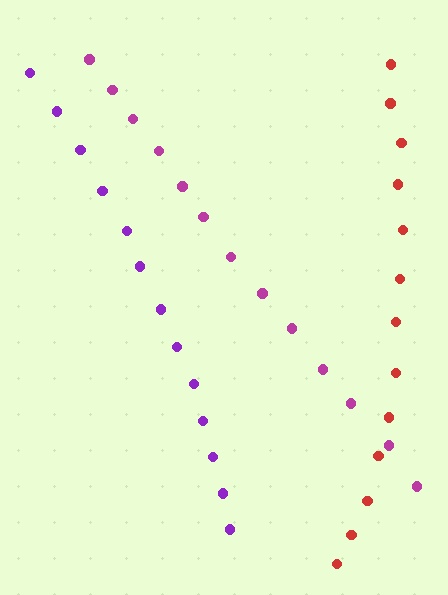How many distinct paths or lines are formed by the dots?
There are 3 distinct paths.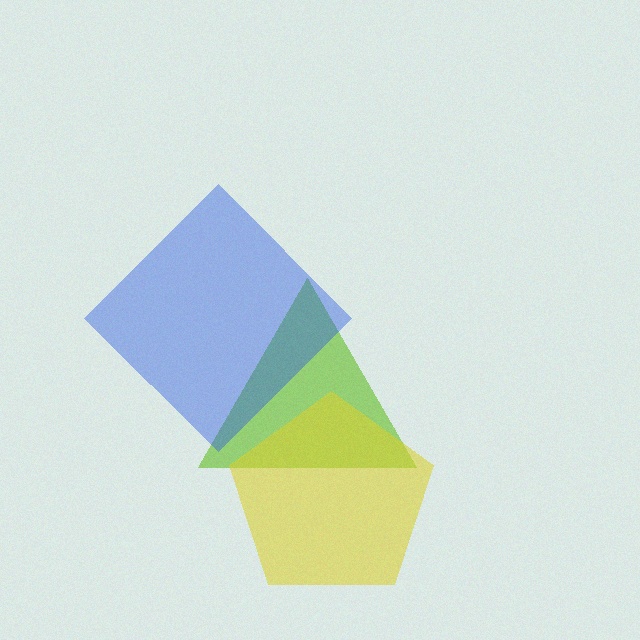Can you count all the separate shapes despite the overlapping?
Yes, there are 3 separate shapes.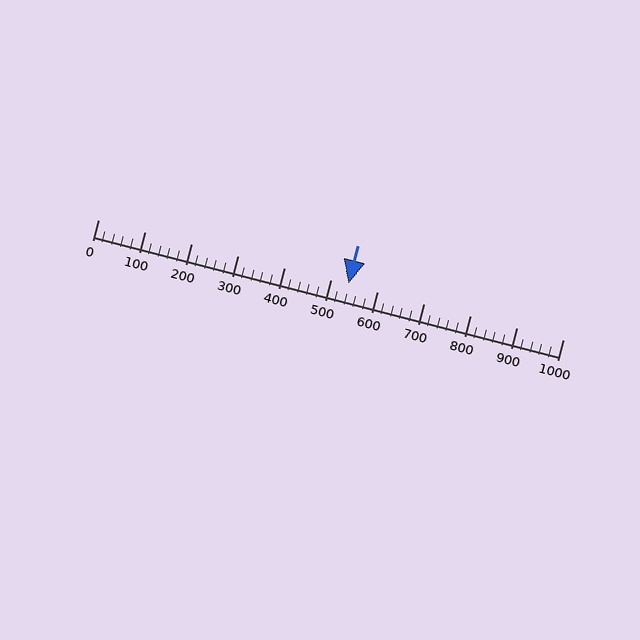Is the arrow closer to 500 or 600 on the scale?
The arrow is closer to 500.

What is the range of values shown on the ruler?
The ruler shows values from 0 to 1000.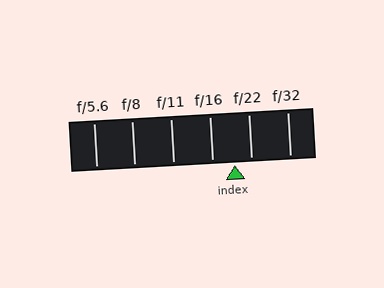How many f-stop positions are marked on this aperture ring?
There are 6 f-stop positions marked.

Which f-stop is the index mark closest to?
The index mark is closest to f/22.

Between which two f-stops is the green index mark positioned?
The index mark is between f/16 and f/22.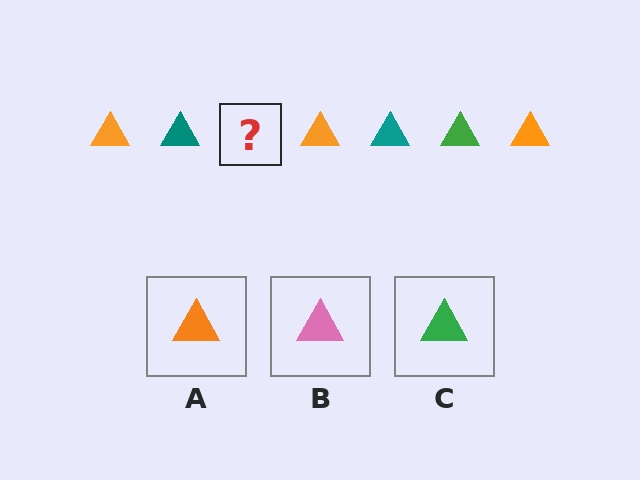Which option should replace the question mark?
Option C.